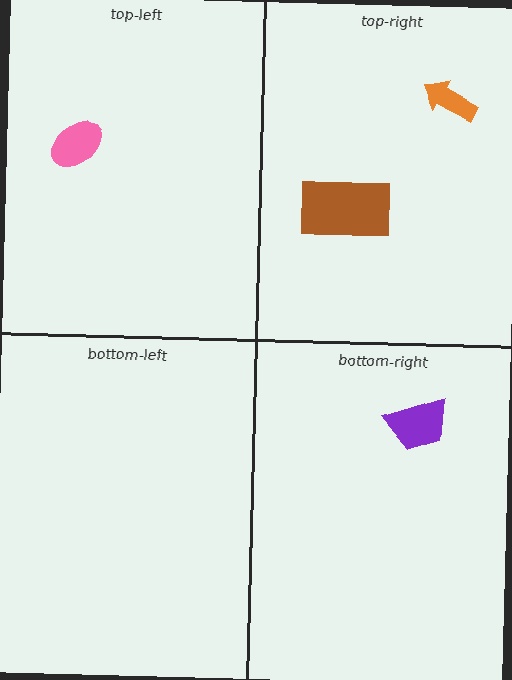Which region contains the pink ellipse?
The top-left region.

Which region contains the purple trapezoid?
The bottom-right region.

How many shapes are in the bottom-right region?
1.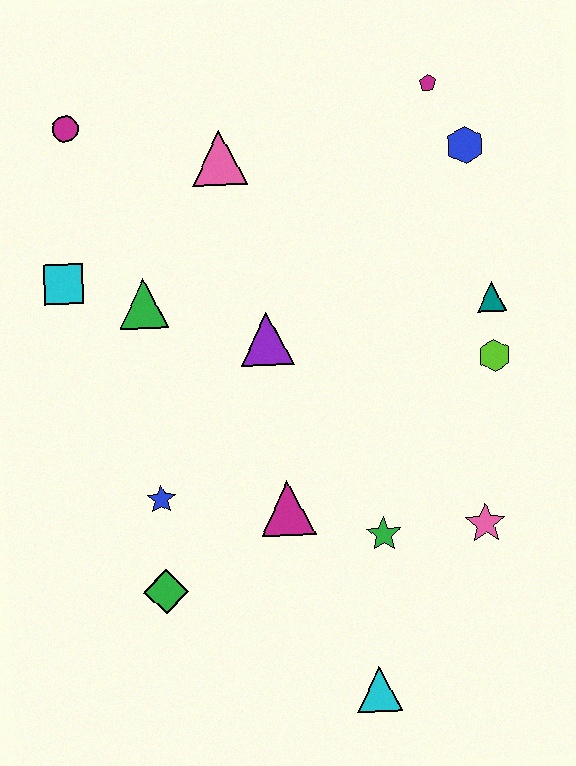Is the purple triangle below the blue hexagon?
Yes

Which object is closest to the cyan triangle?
The green star is closest to the cyan triangle.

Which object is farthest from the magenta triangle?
The magenta pentagon is farthest from the magenta triangle.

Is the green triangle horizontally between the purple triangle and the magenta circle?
Yes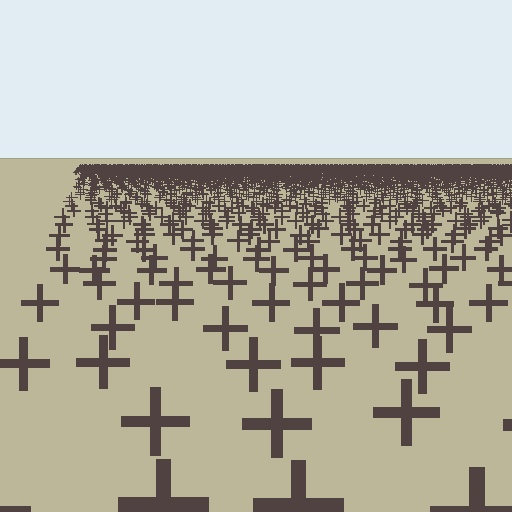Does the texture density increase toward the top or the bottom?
Density increases toward the top.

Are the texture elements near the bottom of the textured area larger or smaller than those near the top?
Larger. Near the bottom, elements are closer to the viewer and appear at a bigger on-screen size.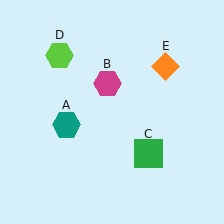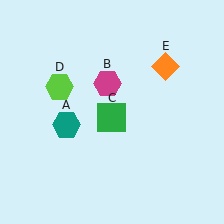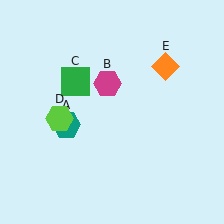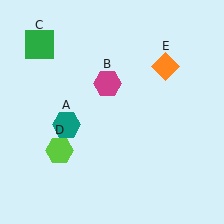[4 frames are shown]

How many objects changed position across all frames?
2 objects changed position: green square (object C), lime hexagon (object D).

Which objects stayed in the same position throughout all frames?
Teal hexagon (object A) and magenta hexagon (object B) and orange diamond (object E) remained stationary.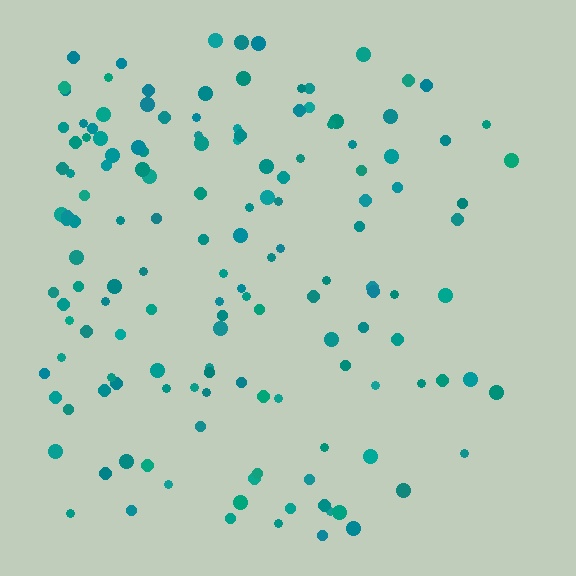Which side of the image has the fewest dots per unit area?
The right.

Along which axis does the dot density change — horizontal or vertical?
Horizontal.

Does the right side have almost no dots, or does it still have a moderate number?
Still a moderate number, just noticeably fewer than the left.